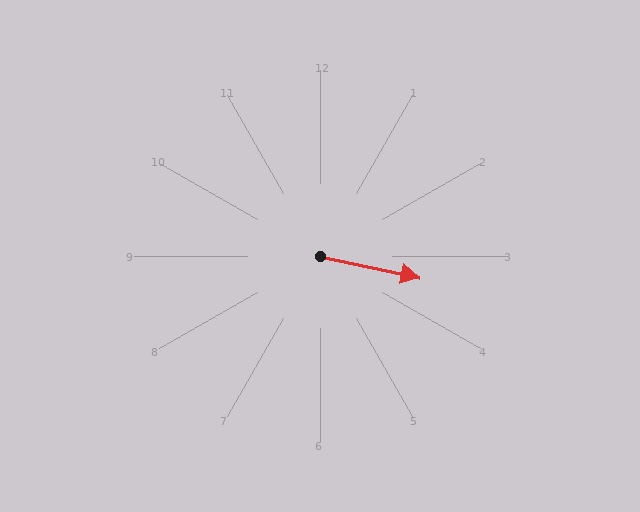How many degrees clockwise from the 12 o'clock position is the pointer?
Approximately 102 degrees.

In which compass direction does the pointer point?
East.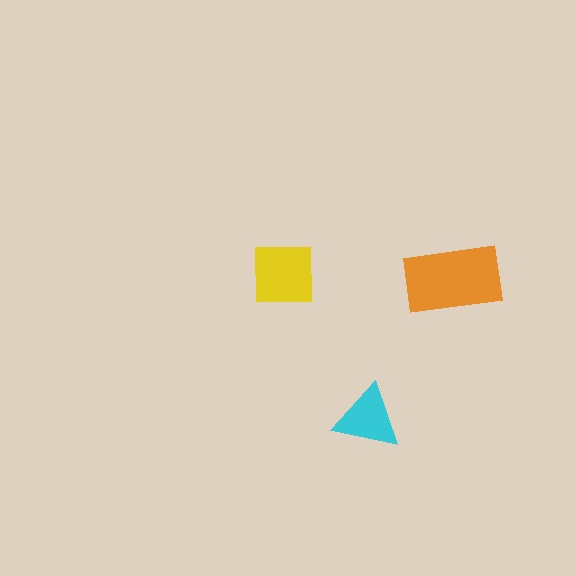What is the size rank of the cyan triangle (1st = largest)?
3rd.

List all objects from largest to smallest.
The orange rectangle, the yellow square, the cyan triangle.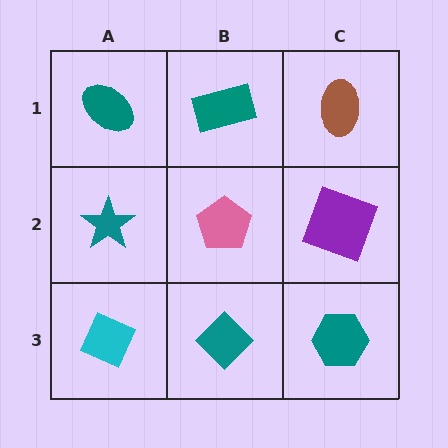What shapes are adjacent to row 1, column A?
A teal star (row 2, column A), a teal rectangle (row 1, column B).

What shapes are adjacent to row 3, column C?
A purple square (row 2, column C), a teal diamond (row 3, column B).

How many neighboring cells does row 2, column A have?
3.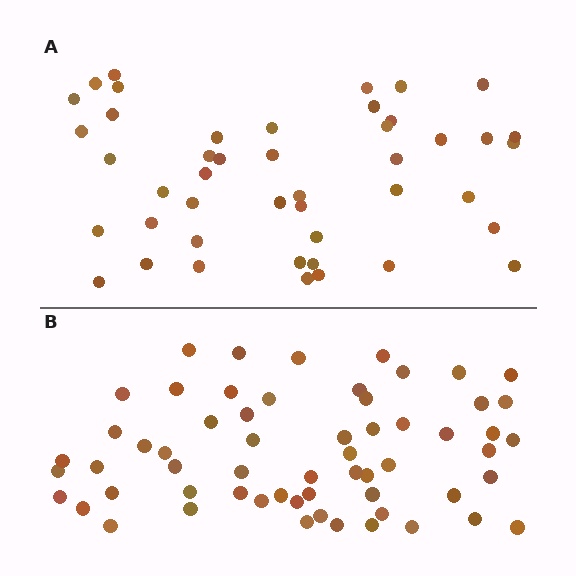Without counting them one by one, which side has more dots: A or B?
Region B (the bottom region) has more dots.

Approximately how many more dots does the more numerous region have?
Region B has approximately 15 more dots than region A.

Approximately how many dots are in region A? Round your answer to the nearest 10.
About 40 dots. (The exact count is 45, which rounds to 40.)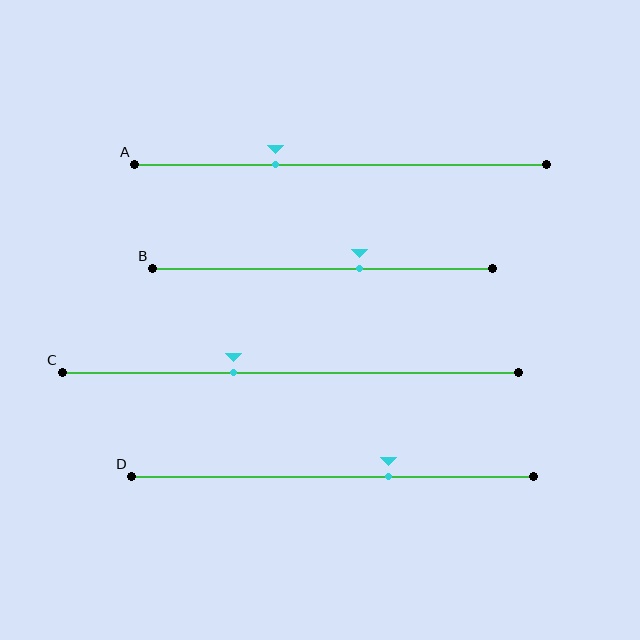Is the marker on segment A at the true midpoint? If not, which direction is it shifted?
No, the marker on segment A is shifted to the left by about 16% of the segment length.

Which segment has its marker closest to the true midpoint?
Segment B has its marker closest to the true midpoint.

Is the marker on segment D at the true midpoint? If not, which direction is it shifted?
No, the marker on segment D is shifted to the right by about 14% of the segment length.